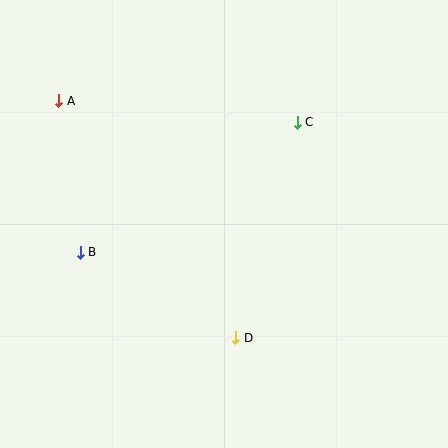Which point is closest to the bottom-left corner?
Point B is closest to the bottom-left corner.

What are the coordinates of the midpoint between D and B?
The midpoint between D and B is at (158, 295).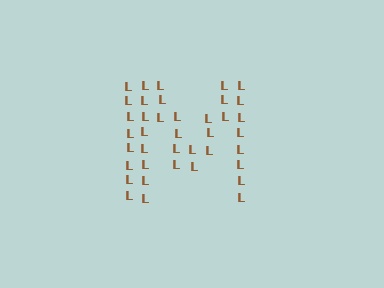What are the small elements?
The small elements are letter L's.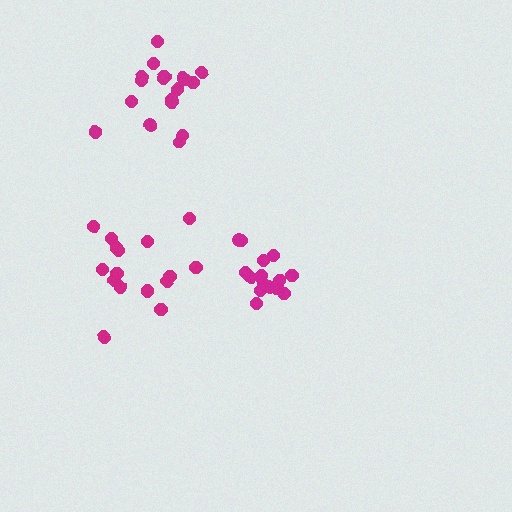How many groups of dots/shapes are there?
There are 3 groups.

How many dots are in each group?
Group 1: 16 dots, Group 2: 15 dots, Group 3: 18 dots (49 total).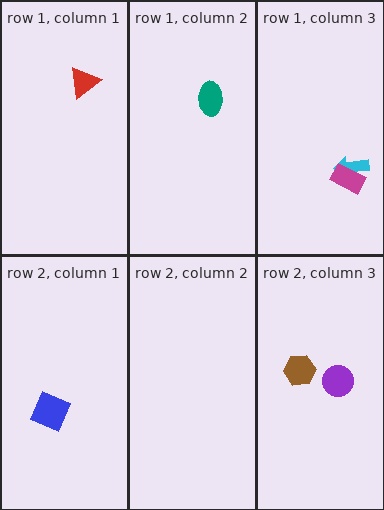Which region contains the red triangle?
The row 1, column 1 region.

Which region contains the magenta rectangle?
The row 1, column 3 region.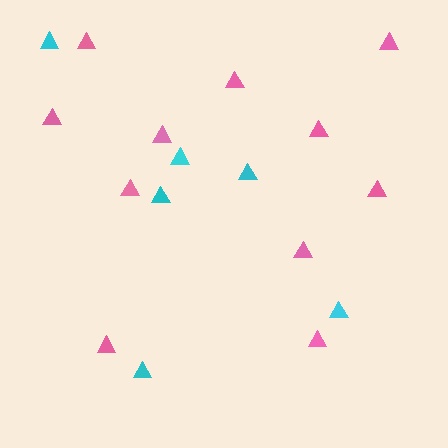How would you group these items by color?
There are 2 groups: one group of pink triangles (11) and one group of cyan triangles (6).